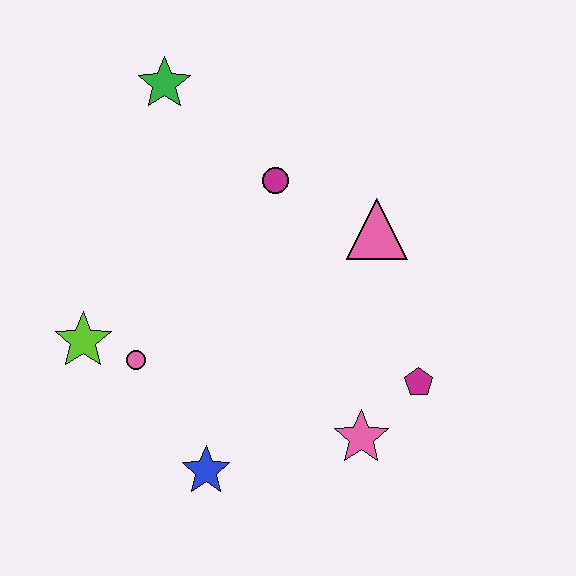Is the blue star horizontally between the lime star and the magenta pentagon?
Yes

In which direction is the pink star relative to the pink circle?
The pink star is to the right of the pink circle.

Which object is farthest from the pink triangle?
The lime star is farthest from the pink triangle.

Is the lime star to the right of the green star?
No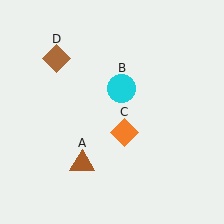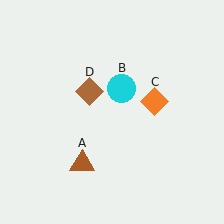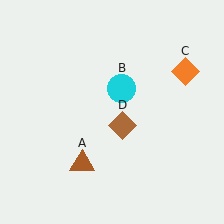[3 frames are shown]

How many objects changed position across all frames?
2 objects changed position: orange diamond (object C), brown diamond (object D).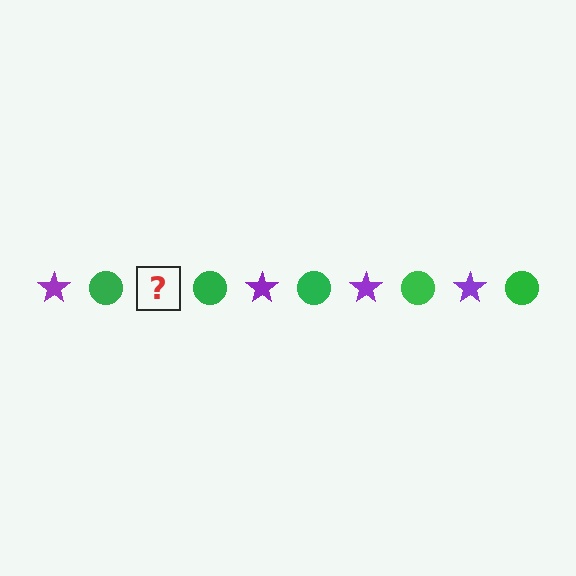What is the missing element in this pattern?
The missing element is a purple star.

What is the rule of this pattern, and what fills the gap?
The rule is that the pattern alternates between purple star and green circle. The gap should be filled with a purple star.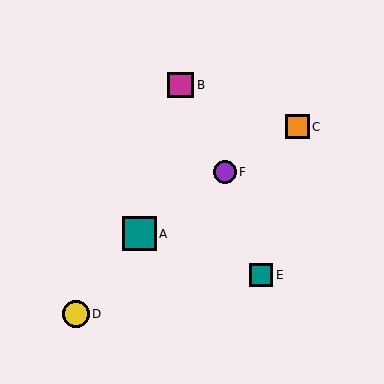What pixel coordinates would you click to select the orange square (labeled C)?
Click at (297, 127) to select the orange square C.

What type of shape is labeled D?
Shape D is a yellow circle.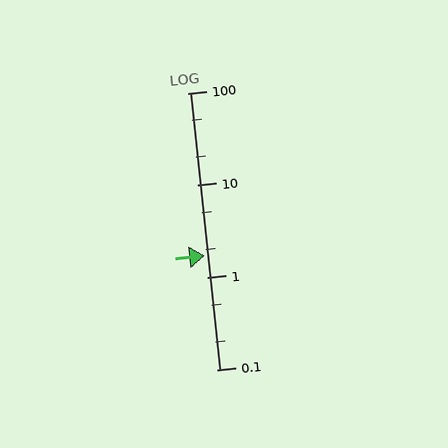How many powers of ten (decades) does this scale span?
The scale spans 3 decades, from 0.1 to 100.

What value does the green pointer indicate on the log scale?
The pointer indicates approximately 1.7.